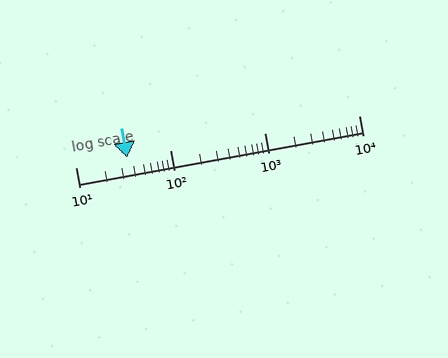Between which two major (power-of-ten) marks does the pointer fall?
The pointer is between 10 and 100.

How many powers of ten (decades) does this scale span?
The scale spans 3 decades, from 10 to 10000.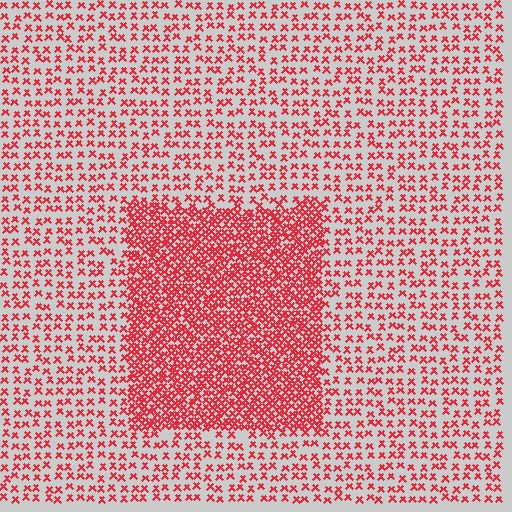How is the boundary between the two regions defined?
The boundary is defined by a change in element density (approximately 2.5x ratio). All elements are the same color, size, and shape.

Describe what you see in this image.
The image contains small red elements arranged at two different densities. A rectangle-shaped region is visible where the elements are more densely packed than the surrounding area.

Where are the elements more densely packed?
The elements are more densely packed inside the rectangle boundary.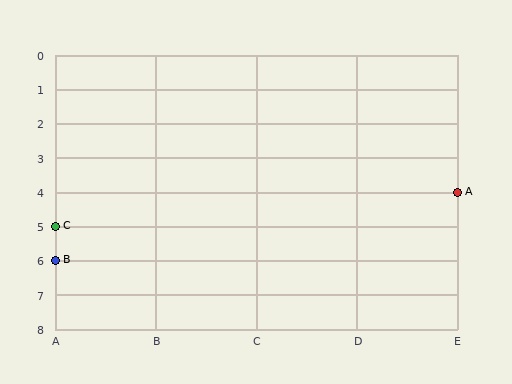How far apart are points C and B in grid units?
Points C and B are 1 row apart.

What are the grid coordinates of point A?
Point A is at grid coordinates (E, 4).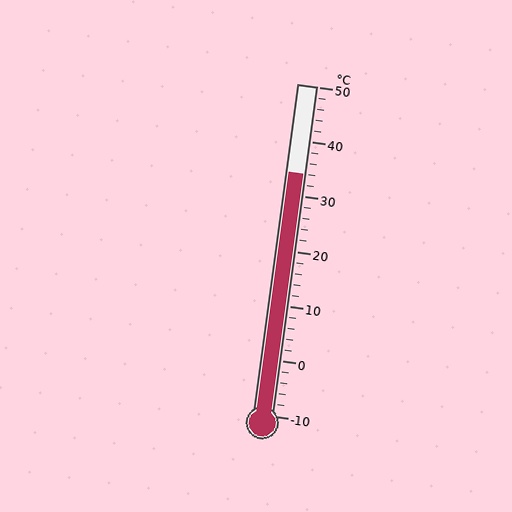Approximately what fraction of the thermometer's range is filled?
The thermometer is filled to approximately 75% of its range.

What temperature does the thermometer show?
The thermometer shows approximately 34°C.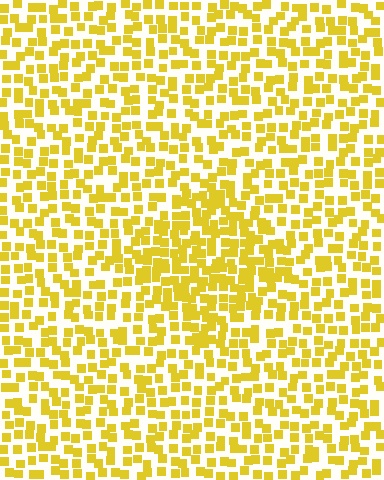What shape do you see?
I see a diamond.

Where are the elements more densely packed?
The elements are more densely packed inside the diamond boundary.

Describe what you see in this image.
The image contains small yellow elements arranged at two different densities. A diamond-shaped region is visible where the elements are more densely packed than the surrounding area.